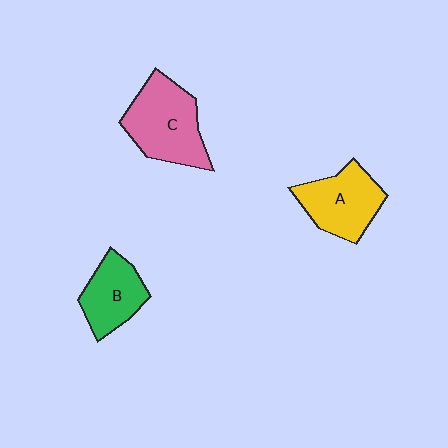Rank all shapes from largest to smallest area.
From largest to smallest: C (pink), A (yellow), B (green).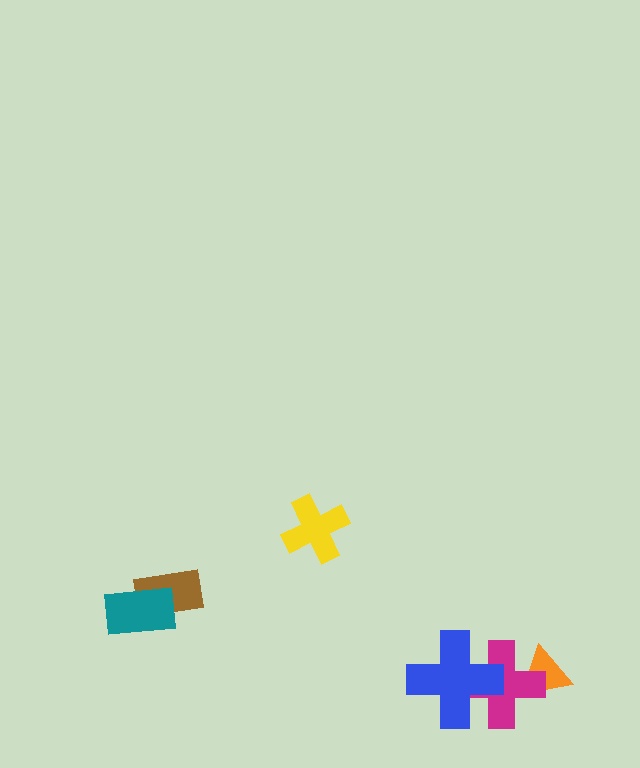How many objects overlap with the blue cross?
1 object overlaps with the blue cross.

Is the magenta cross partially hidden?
Yes, it is partially covered by another shape.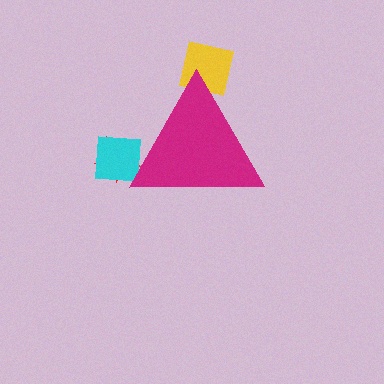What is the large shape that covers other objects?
A magenta triangle.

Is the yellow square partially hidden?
Yes, the yellow square is partially hidden behind the magenta triangle.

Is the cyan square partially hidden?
Yes, the cyan square is partially hidden behind the magenta triangle.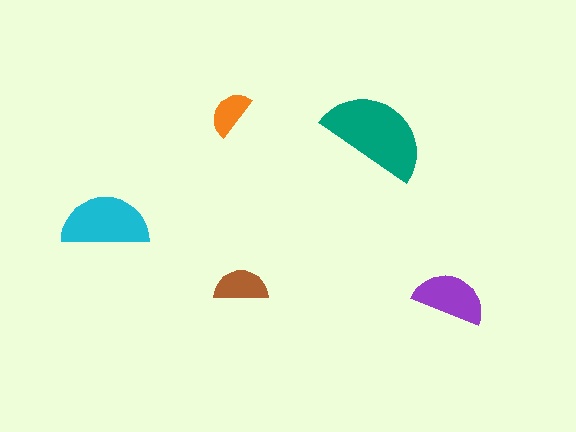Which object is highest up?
The orange semicircle is topmost.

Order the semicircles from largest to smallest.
the teal one, the cyan one, the purple one, the brown one, the orange one.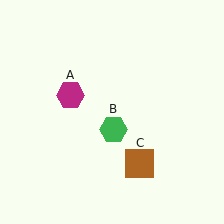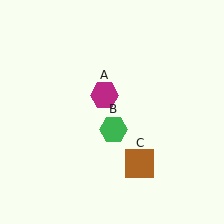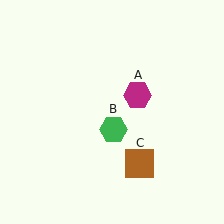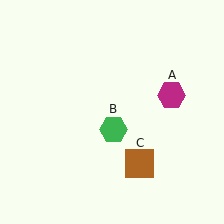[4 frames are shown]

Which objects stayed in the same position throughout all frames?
Green hexagon (object B) and brown square (object C) remained stationary.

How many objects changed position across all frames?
1 object changed position: magenta hexagon (object A).